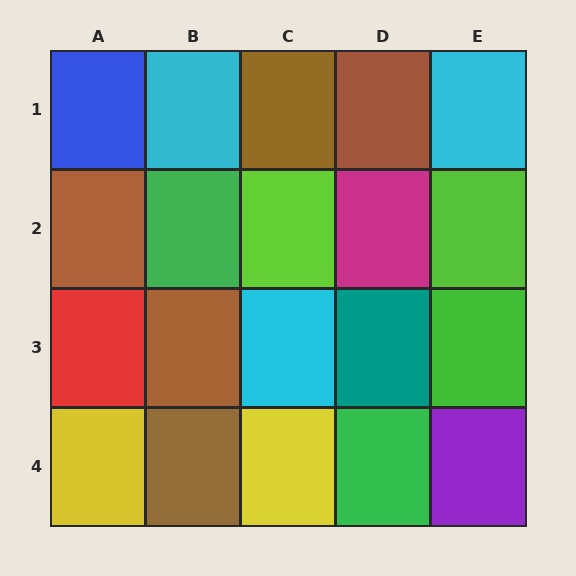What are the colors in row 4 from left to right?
Yellow, brown, yellow, green, purple.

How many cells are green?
3 cells are green.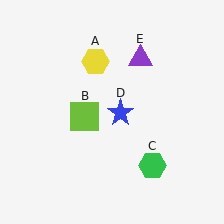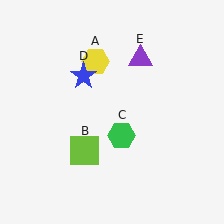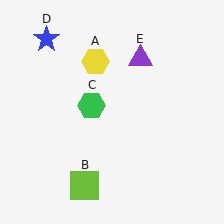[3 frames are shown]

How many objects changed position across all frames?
3 objects changed position: lime square (object B), green hexagon (object C), blue star (object D).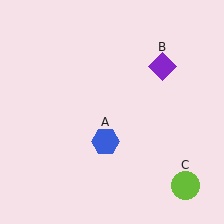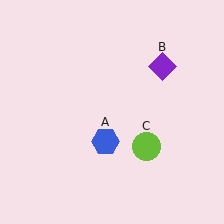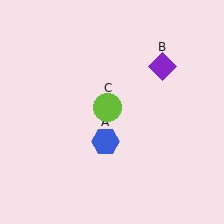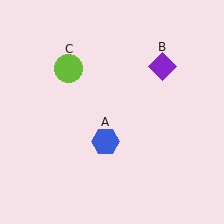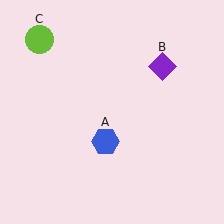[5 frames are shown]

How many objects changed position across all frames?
1 object changed position: lime circle (object C).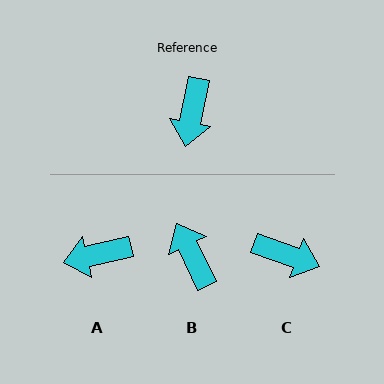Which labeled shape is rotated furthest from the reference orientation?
B, about 143 degrees away.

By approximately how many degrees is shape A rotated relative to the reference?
Approximately 66 degrees clockwise.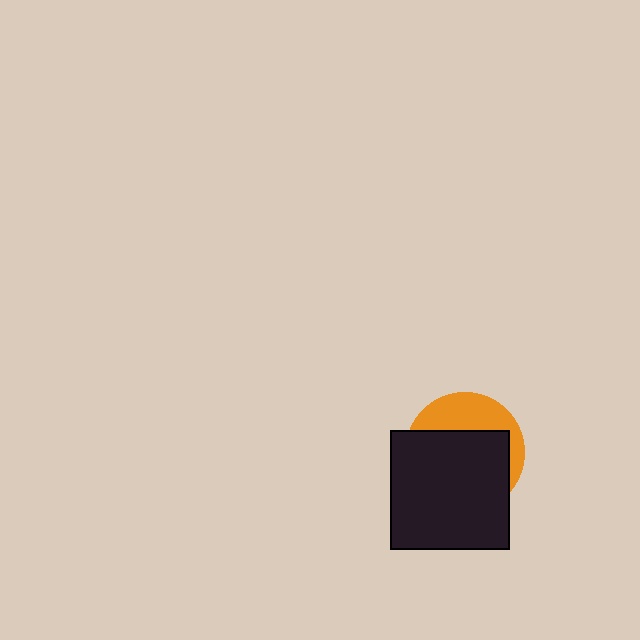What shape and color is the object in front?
The object in front is a black square.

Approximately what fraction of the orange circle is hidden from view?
Roughly 67% of the orange circle is hidden behind the black square.